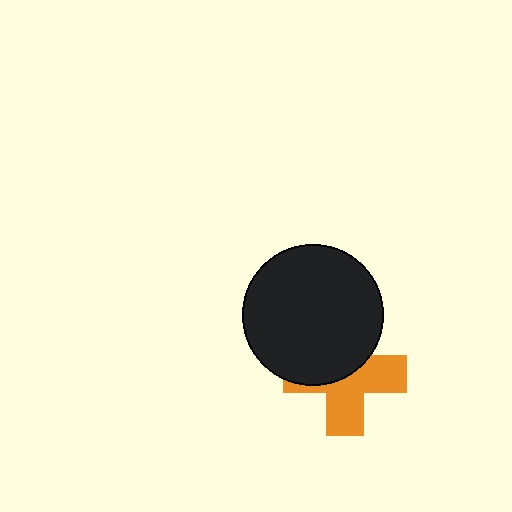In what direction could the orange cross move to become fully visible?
The orange cross could move down. That would shift it out from behind the black circle entirely.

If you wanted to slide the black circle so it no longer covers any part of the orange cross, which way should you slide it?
Slide it up — that is the most direct way to separate the two shapes.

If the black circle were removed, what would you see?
You would see the complete orange cross.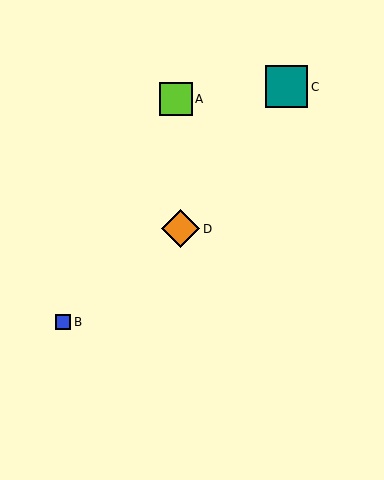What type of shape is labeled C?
Shape C is a teal square.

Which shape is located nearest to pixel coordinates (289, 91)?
The teal square (labeled C) at (287, 87) is nearest to that location.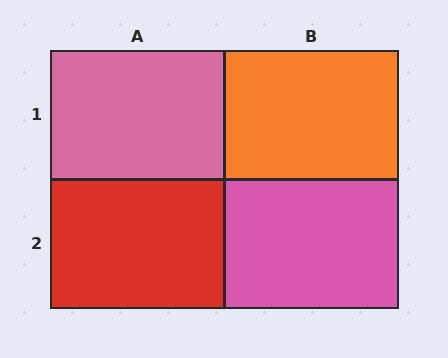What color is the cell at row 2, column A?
Red.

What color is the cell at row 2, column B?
Pink.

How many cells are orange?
1 cell is orange.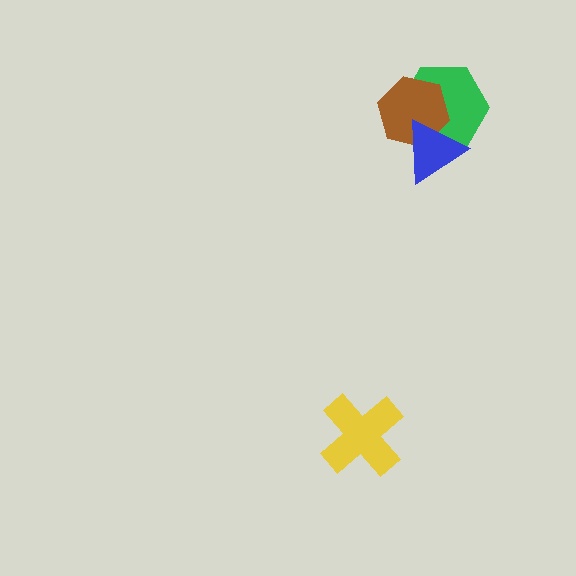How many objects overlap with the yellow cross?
0 objects overlap with the yellow cross.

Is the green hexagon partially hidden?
Yes, it is partially covered by another shape.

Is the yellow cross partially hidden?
No, no other shape covers it.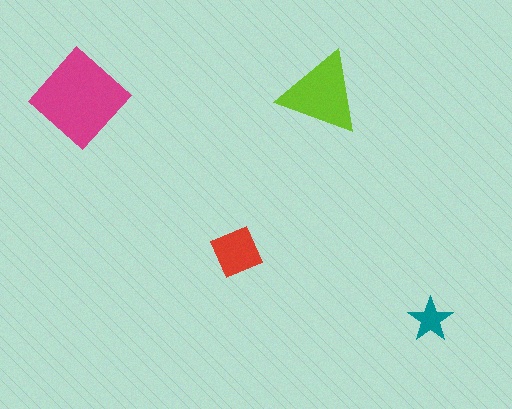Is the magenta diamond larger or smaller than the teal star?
Larger.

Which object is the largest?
The magenta diamond.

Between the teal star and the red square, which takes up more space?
The red square.